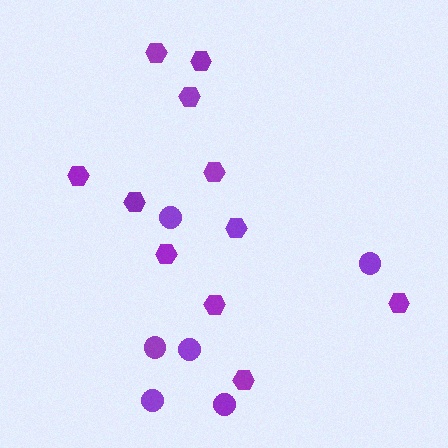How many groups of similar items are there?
There are 2 groups: one group of circles (6) and one group of hexagons (11).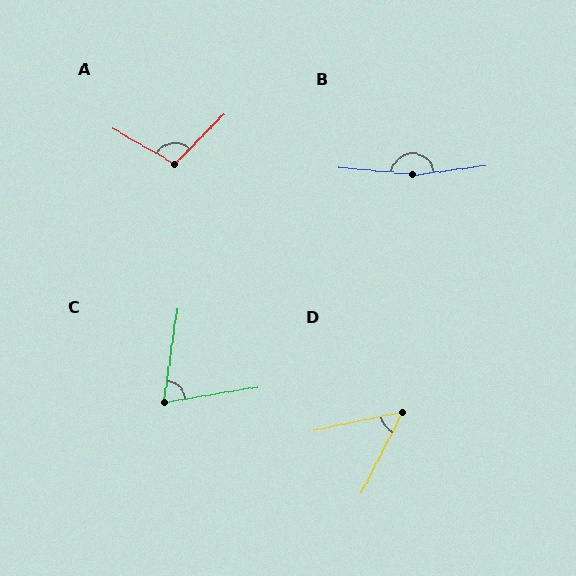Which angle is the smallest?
D, at approximately 51 degrees.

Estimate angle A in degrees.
Approximately 105 degrees.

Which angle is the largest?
B, at approximately 167 degrees.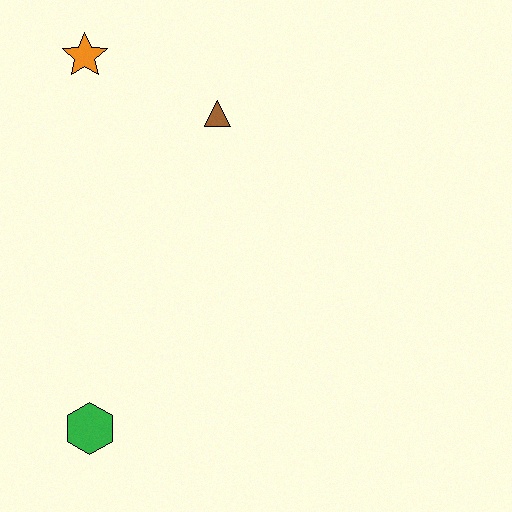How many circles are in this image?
There are no circles.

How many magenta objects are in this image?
There are no magenta objects.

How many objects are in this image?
There are 3 objects.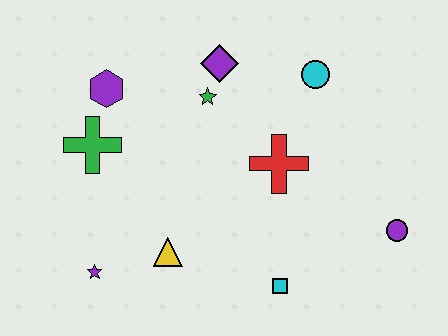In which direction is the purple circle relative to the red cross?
The purple circle is to the right of the red cross.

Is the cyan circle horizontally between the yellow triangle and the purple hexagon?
No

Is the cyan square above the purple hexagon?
No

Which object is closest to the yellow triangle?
The purple star is closest to the yellow triangle.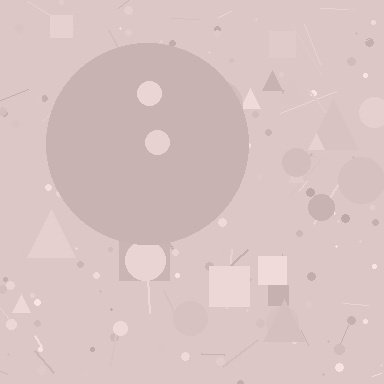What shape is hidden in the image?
A circle is hidden in the image.